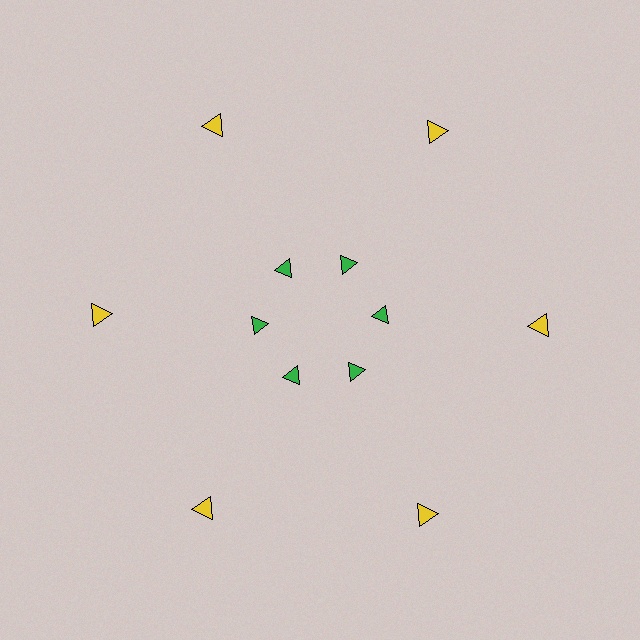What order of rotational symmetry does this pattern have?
This pattern has 6-fold rotational symmetry.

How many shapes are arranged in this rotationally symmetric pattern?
There are 12 shapes, arranged in 6 groups of 2.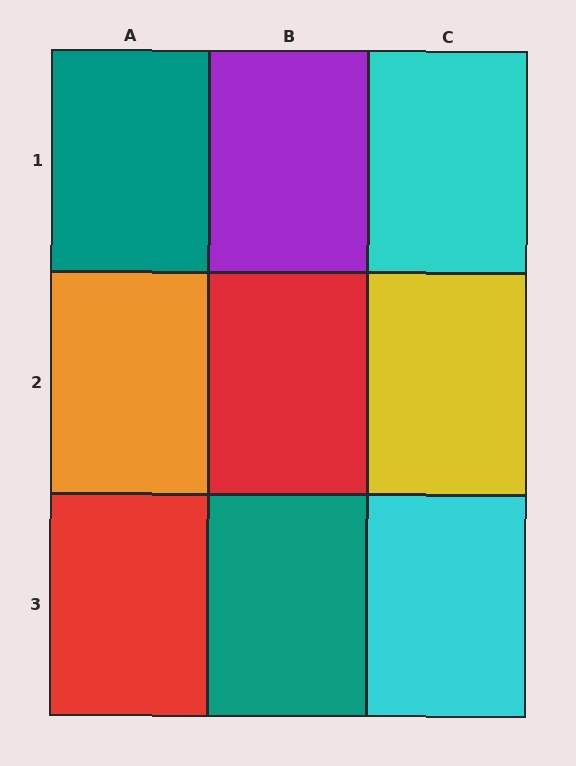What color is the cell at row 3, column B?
Teal.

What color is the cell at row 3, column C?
Cyan.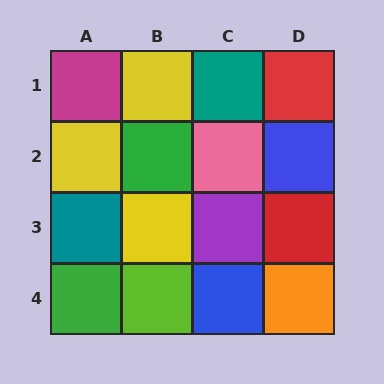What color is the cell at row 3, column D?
Red.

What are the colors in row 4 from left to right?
Green, lime, blue, orange.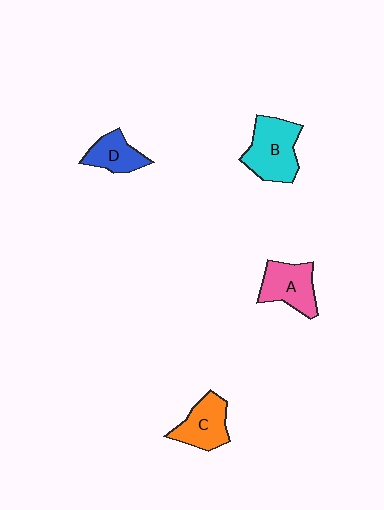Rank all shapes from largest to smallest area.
From largest to smallest: B (cyan), A (pink), C (orange), D (blue).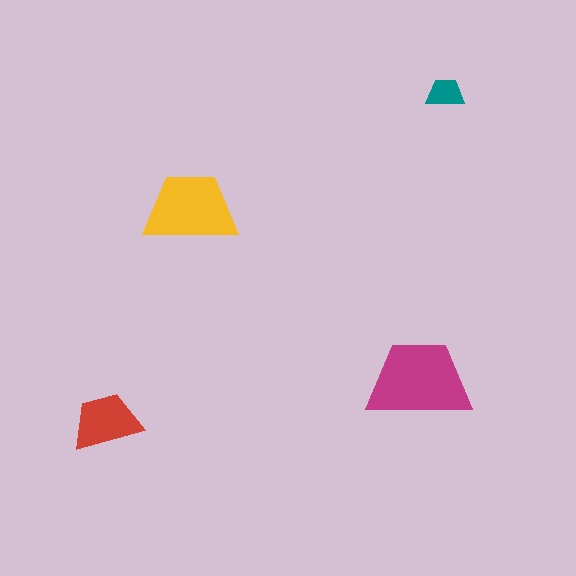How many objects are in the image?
There are 4 objects in the image.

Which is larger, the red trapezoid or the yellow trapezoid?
The yellow one.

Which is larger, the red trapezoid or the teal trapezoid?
The red one.